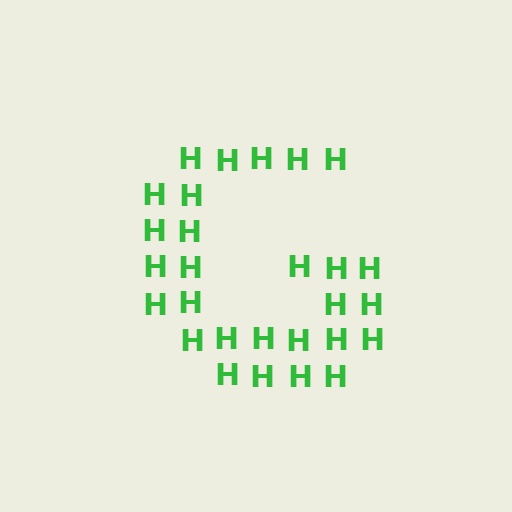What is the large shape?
The large shape is the letter G.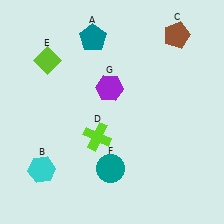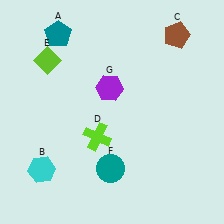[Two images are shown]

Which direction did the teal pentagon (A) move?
The teal pentagon (A) moved left.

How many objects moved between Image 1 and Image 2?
1 object moved between the two images.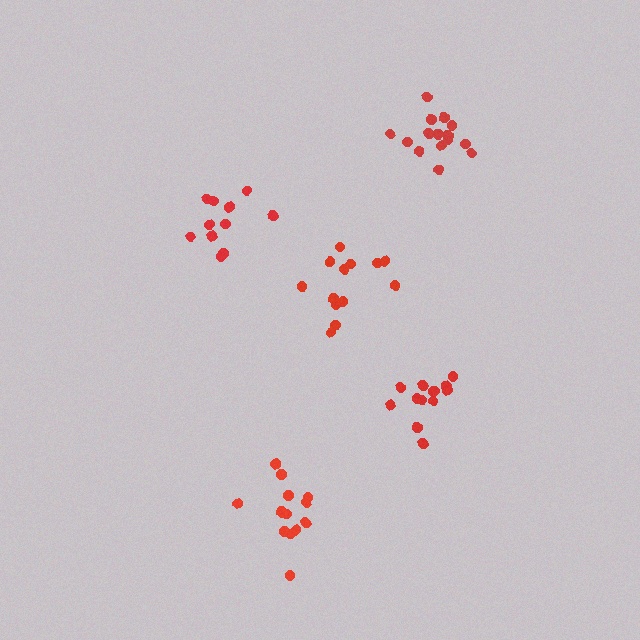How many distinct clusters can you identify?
There are 5 distinct clusters.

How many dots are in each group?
Group 1: 15 dots, Group 2: 15 dots, Group 3: 13 dots, Group 4: 11 dots, Group 5: 13 dots (67 total).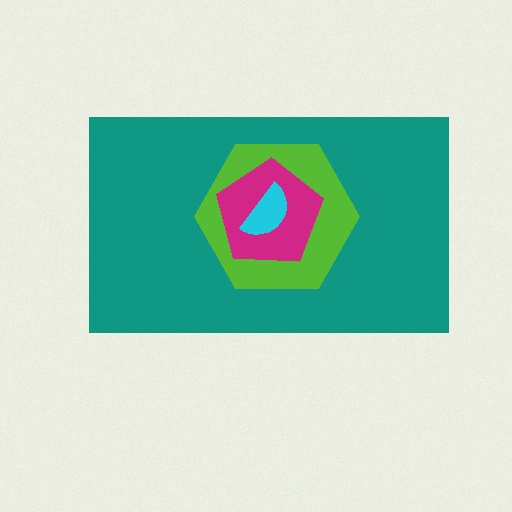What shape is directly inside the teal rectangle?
The lime hexagon.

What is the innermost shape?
The cyan semicircle.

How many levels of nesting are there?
4.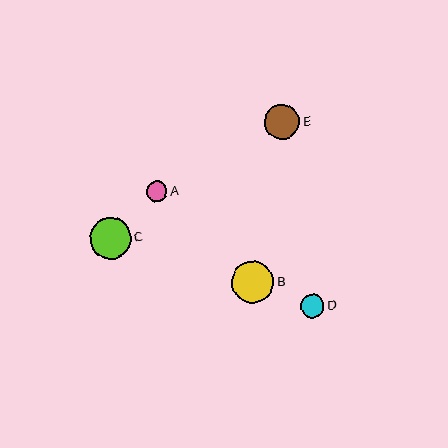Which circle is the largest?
Circle B is the largest with a size of approximately 42 pixels.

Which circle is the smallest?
Circle A is the smallest with a size of approximately 20 pixels.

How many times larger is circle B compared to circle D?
Circle B is approximately 1.8 times the size of circle D.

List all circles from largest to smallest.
From largest to smallest: B, C, E, D, A.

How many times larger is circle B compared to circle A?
Circle B is approximately 2.1 times the size of circle A.